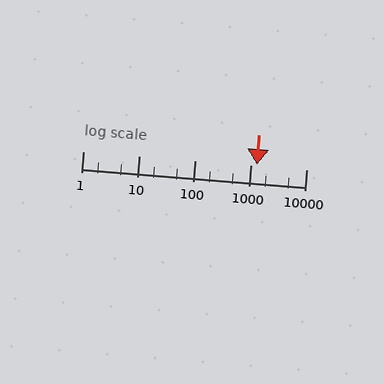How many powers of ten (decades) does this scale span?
The scale spans 4 decades, from 1 to 10000.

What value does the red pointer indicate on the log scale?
The pointer indicates approximately 1300.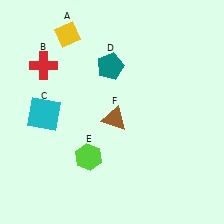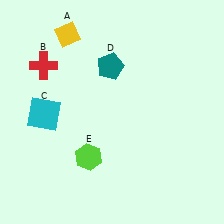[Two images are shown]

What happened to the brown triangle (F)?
The brown triangle (F) was removed in Image 2. It was in the bottom-right area of Image 1.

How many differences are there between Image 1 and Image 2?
There is 1 difference between the two images.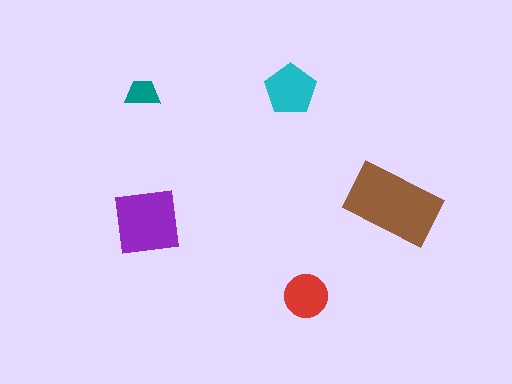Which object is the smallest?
The teal trapezoid.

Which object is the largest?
The brown rectangle.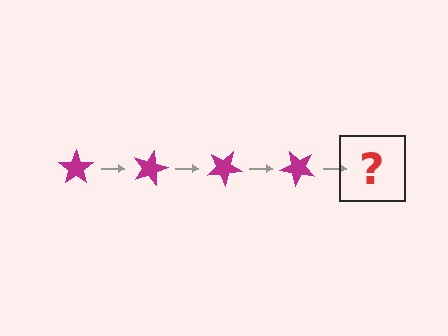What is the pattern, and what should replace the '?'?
The pattern is that the star rotates 15 degrees each step. The '?' should be a magenta star rotated 60 degrees.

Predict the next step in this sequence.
The next step is a magenta star rotated 60 degrees.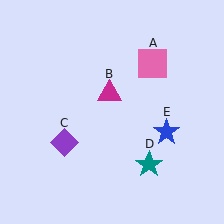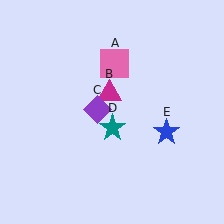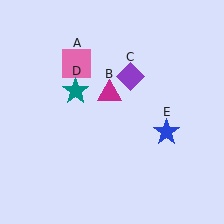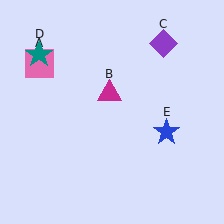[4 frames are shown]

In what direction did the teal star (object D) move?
The teal star (object D) moved up and to the left.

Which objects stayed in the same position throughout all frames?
Magenta triangle (object B) and blue star (object E) remained stationary.